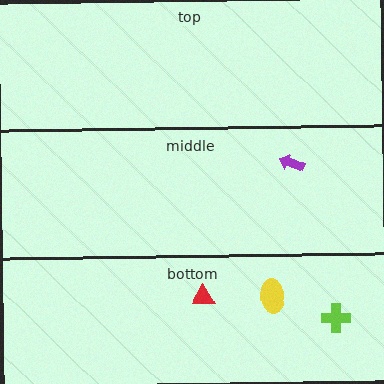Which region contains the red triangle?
The bottom region.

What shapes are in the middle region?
The purple arrow.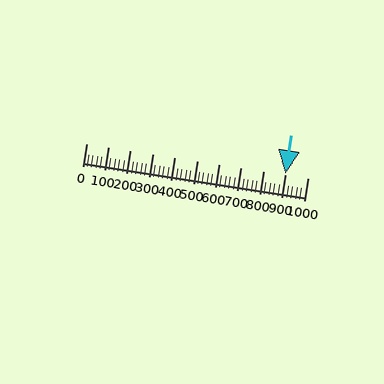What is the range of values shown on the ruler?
The ruler shows values from 0 to 1000.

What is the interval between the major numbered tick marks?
The major tick marks are spaced 100 units apart.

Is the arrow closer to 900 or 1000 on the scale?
The arrow is closer to 900.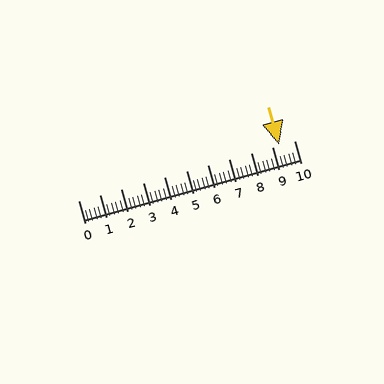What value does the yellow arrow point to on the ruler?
The yellow arrow points to approximately 9.3.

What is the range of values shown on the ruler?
The ruler shows values from 0 to 10.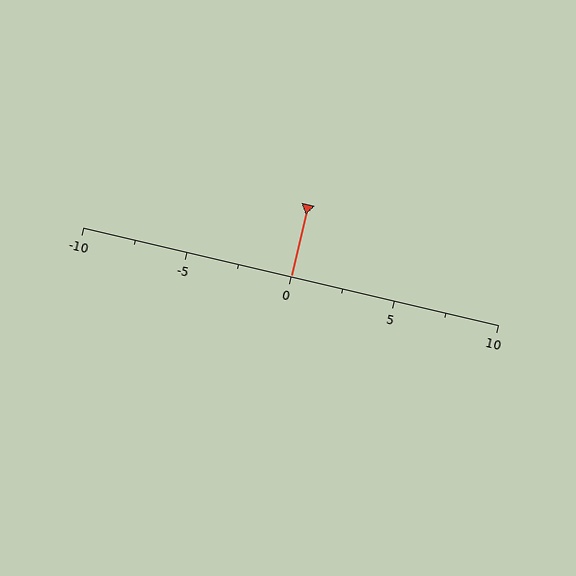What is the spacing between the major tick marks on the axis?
The major ticks are spaced 5 apart.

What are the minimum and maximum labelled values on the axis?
The axis runs from -10 to 10.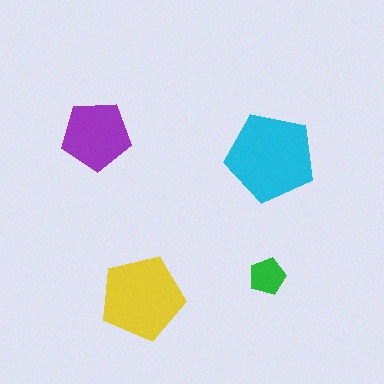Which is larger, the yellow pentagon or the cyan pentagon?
The cyan one.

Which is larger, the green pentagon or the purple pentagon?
The purple one.